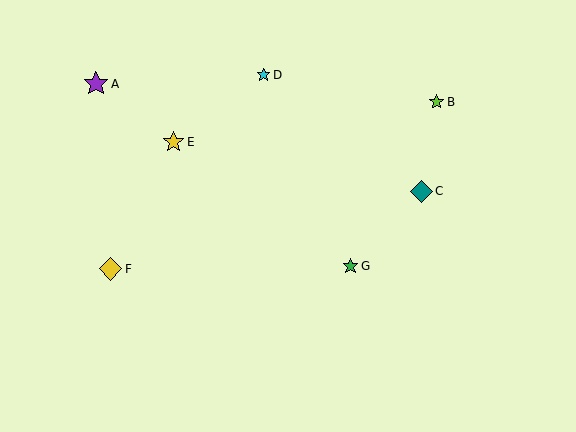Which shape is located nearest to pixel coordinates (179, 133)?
The yellow star (labeled E) at (174, 142) is nearest to that location.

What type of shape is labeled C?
Shape C is a teal diamond.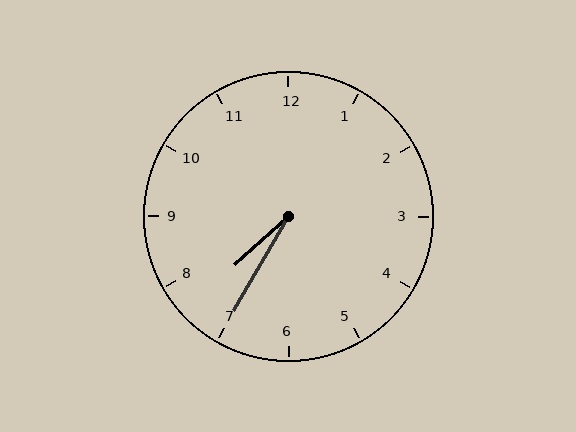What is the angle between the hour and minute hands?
Approximately 18 degrees.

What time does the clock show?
7:35.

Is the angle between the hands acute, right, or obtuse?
It is acute.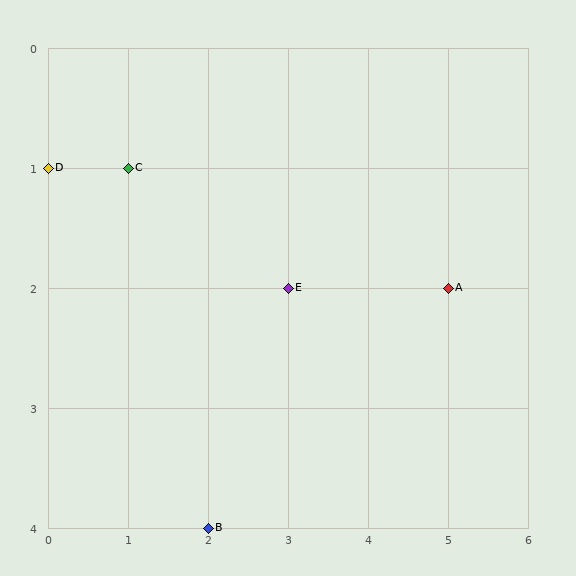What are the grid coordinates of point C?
Point C is at grid coordinates (1, 1).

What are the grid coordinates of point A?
Point A is at grid coordinates (5, 2).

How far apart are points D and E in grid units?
Points D and E are 3 columns and 1 row apart (about 3.2 grid units diagonally).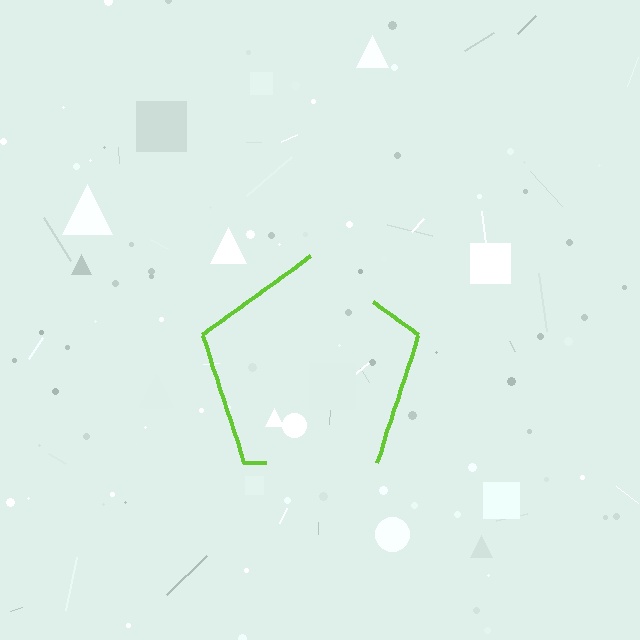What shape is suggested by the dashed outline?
The dashed outline suggests a pentagon.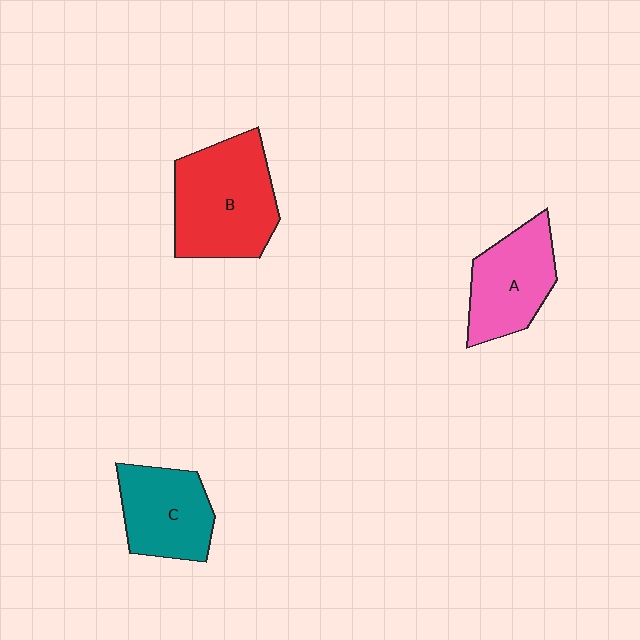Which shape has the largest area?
Shape B (red).